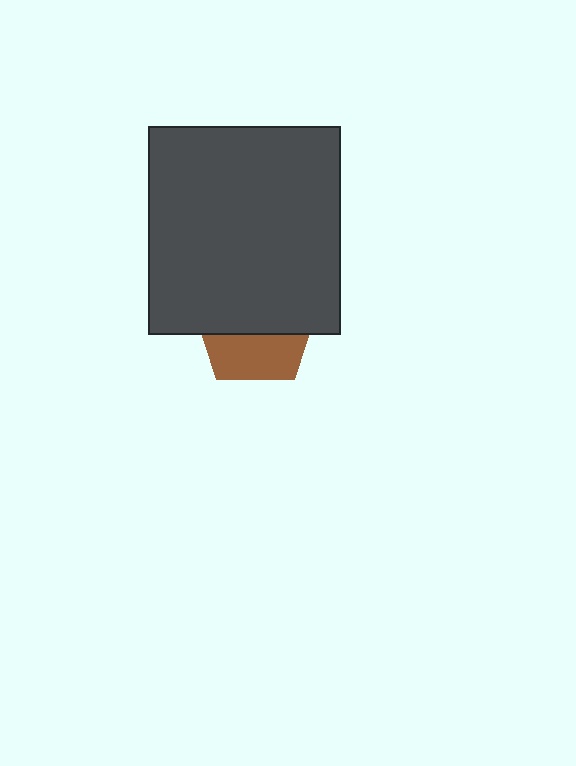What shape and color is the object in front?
The object in front is a dark gray rectangle.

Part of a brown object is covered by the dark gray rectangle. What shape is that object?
It is a pentagon.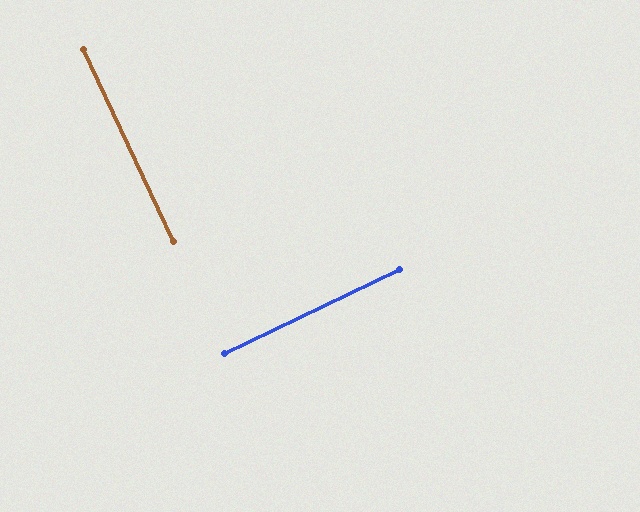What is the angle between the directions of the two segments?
Approximately 89 degrees.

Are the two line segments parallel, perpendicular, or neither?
Perpendicular — they meet at approximately 89°.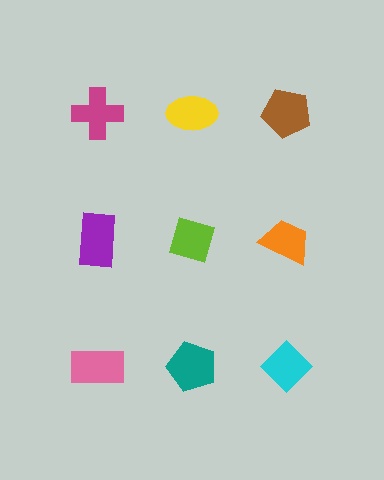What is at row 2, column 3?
An orange trapezoid.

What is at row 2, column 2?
A lime diamond.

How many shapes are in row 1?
3 shapes.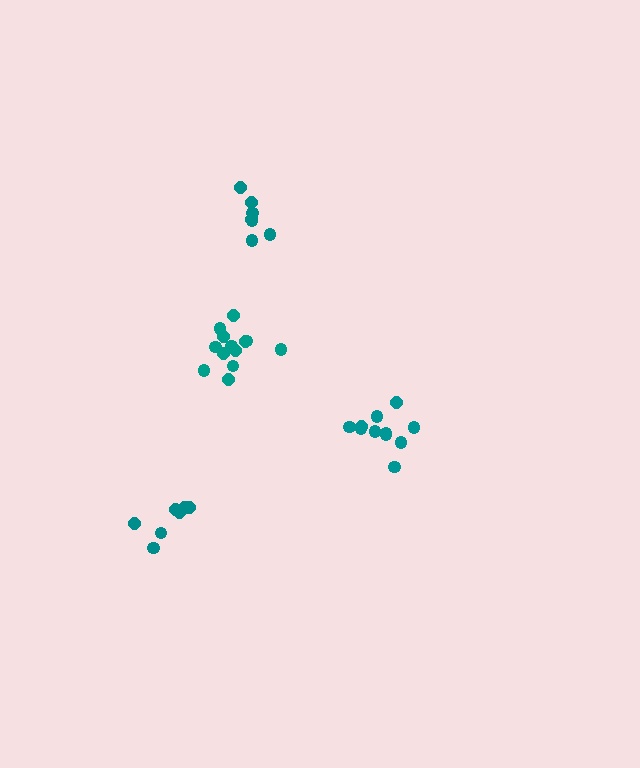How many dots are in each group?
Group 1: 7 dots, Group 2: 7 dots, Group 3: 11 dots, Group 4: 13 dots (38 total).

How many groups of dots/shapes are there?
There are 4 groups.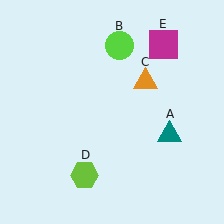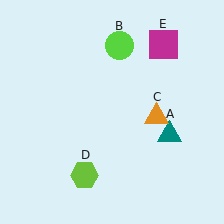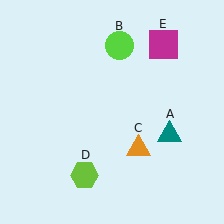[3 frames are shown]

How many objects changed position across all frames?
1 object changed position: orange triangle (object C).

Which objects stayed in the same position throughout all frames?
Teal triangle (object A) and lime circle (object B) and lime hexagon (object D) and magenta square (object E) remained stationary.